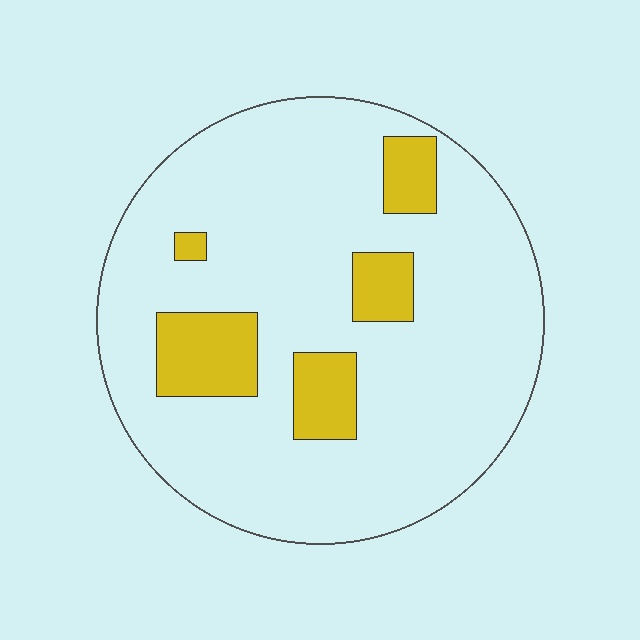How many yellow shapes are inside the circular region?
5.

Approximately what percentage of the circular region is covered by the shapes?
Approximately 15%.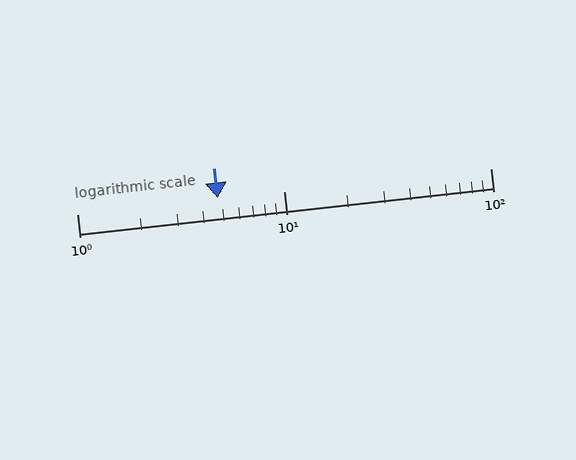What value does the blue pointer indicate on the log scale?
The pointer indicates approximately 4.8.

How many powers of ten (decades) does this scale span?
The scale spans 2 decades, from 1 to 100.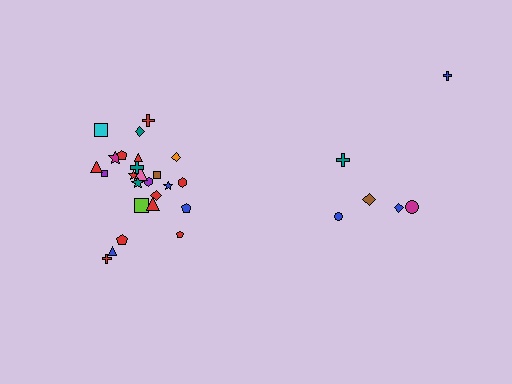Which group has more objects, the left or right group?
The left group.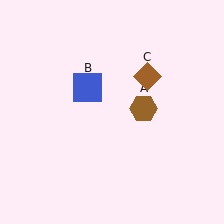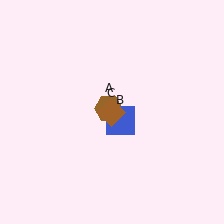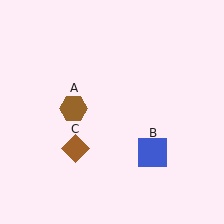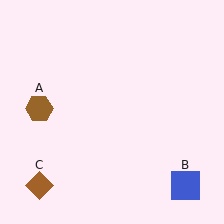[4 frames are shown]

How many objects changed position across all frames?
3 objects changed position: brown hexagon (object A), blue square (object B), brown diamond (object C).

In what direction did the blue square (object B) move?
The blue square (object B) moved down and to the right.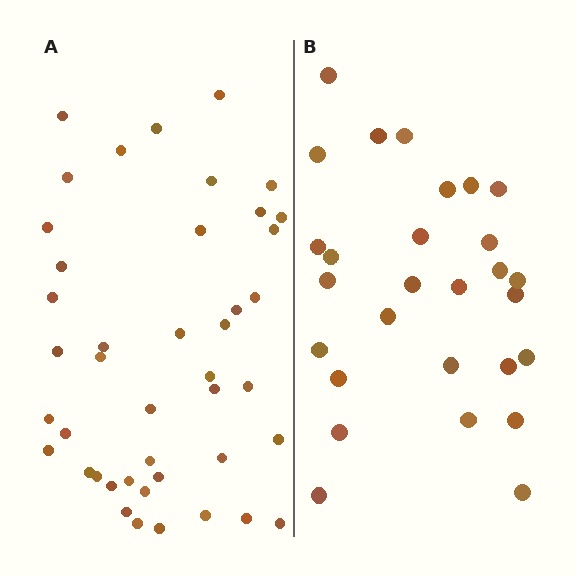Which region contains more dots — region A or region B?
Region A (the left region) has more dots.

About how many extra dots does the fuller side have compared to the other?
Region A has approximately 15 more dots than region B.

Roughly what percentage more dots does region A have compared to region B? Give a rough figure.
About 55% more.